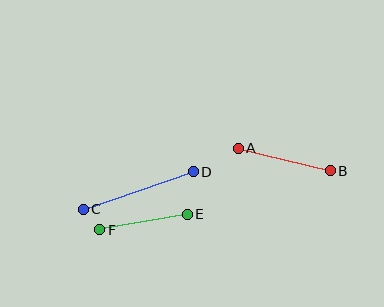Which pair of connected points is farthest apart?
Points C and D are farthest apart.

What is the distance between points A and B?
The distance is approximately 95 pixels.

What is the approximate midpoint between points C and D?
The midpoint is at approximately (138, 190) pixels.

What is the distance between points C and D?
The distance is approximately 116 pixels.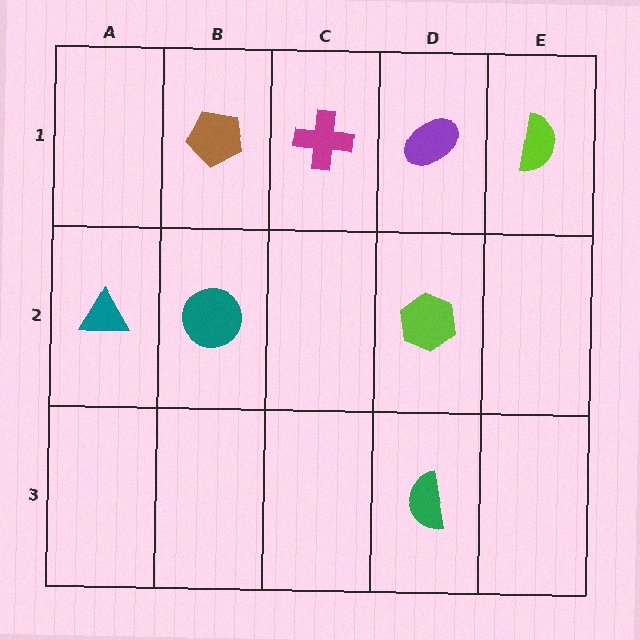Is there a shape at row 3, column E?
No, that cell is empty.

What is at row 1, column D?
A purple ellipse.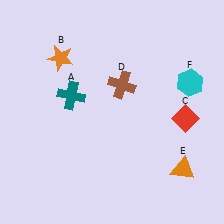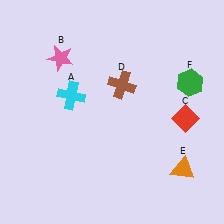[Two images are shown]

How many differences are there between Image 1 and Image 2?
There are 3 differences between the two images.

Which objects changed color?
A changed from teal to cyan. B changed from orange to pink. F changed from cyan to green.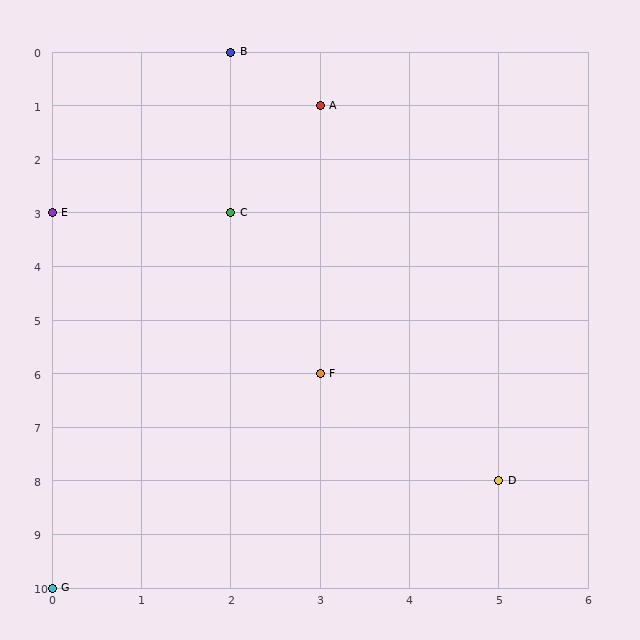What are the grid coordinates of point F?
Point F is at grid coordinates (3, 6).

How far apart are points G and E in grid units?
Points G and E are 7 rows apart.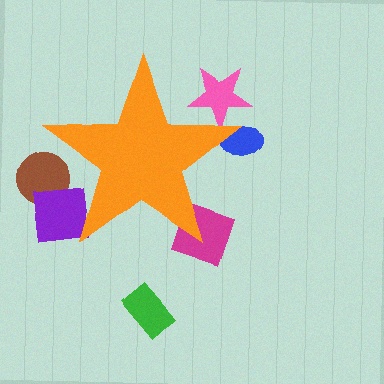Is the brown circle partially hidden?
Yes, the brown circle is partially hidden behind the orange star.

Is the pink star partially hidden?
Yes, the pink star is partially hidden behind the orange star.